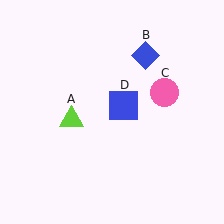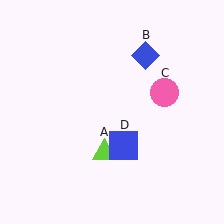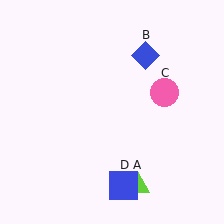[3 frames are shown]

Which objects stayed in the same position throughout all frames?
Blue diamond (object B) and pink circle (object C) remained stationary.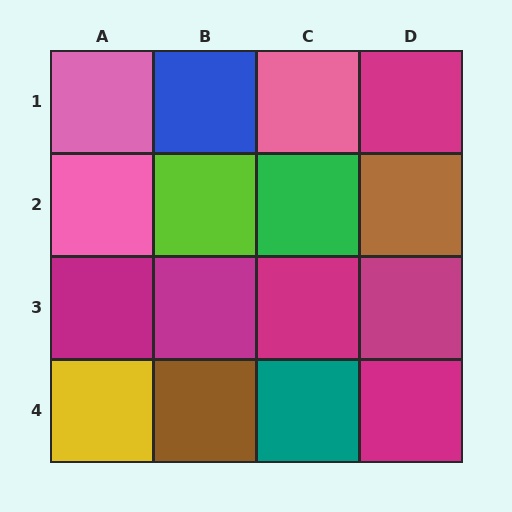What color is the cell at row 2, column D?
Brown.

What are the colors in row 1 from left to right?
Pink, blue, pink, magenta.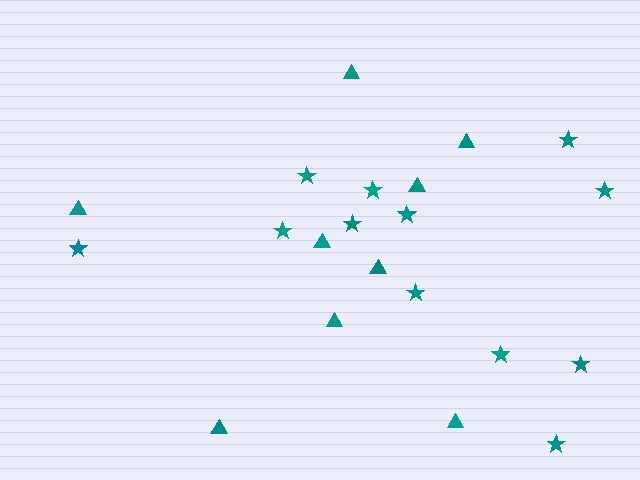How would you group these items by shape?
There are 2 groups: one group of stars (12) and one group of triangles (9).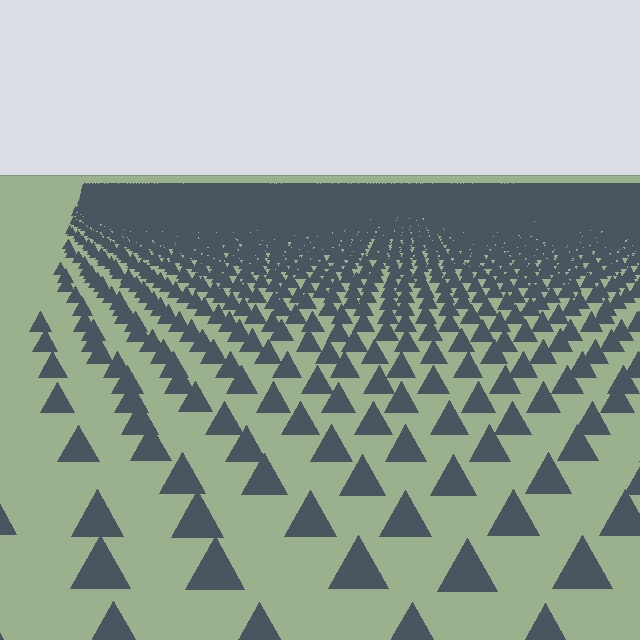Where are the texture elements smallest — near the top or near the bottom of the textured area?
Near the top.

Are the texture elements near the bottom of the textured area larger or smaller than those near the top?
Larger. Near the bottom, elements are closer to the viewer and appear at a bigger on-screen size.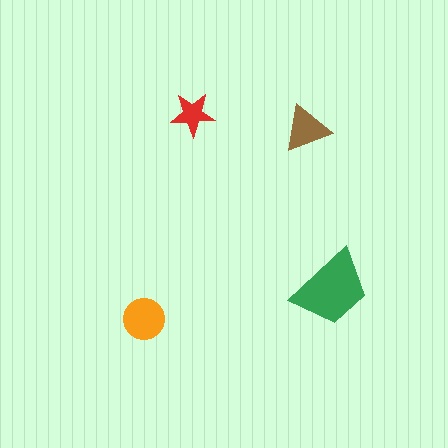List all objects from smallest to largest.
The red star, the brown triangle, the orange circle, the green trapezoid.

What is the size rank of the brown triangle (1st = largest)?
3rd.